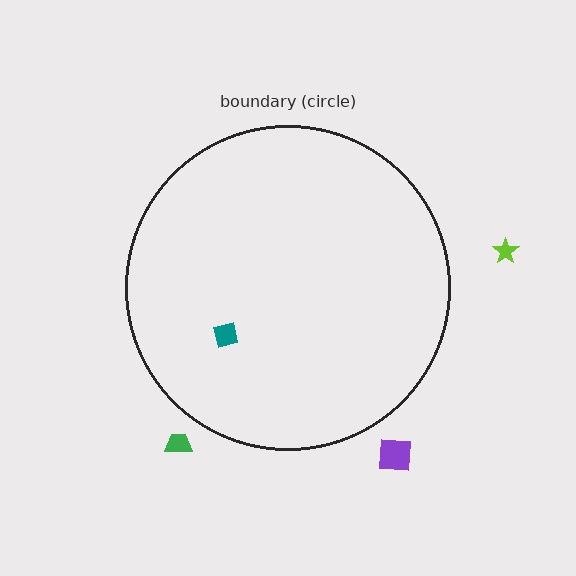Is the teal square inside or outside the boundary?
Inside.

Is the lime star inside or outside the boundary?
Outside.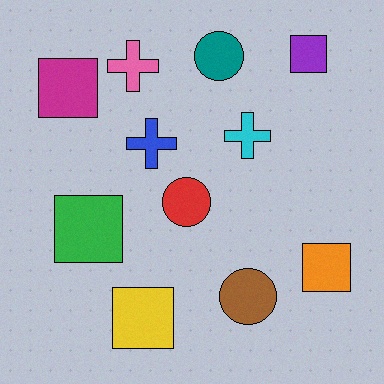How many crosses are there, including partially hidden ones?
There are 3 crosses.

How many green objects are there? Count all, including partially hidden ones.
There is 1 green object.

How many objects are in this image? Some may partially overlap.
There are 11 objects.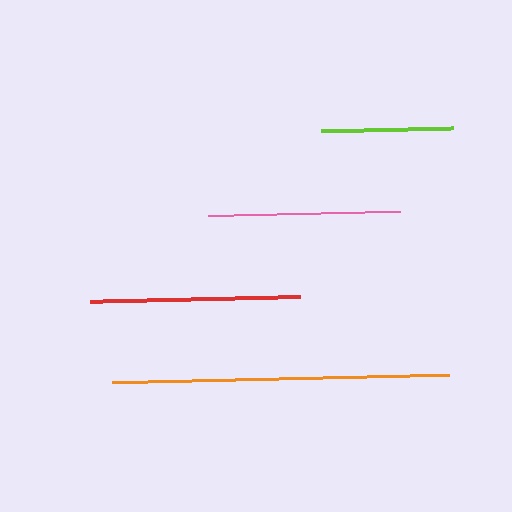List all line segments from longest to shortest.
From longest to shortest: orange, red, pink, lime.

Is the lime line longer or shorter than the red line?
The red line is longer than the lime line.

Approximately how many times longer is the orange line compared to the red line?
The orange line is approximately 1.6 times the length of the red line.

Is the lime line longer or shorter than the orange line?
The orange line is longer than the lime line.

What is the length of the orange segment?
The orange segment is approximately 337 pixels long.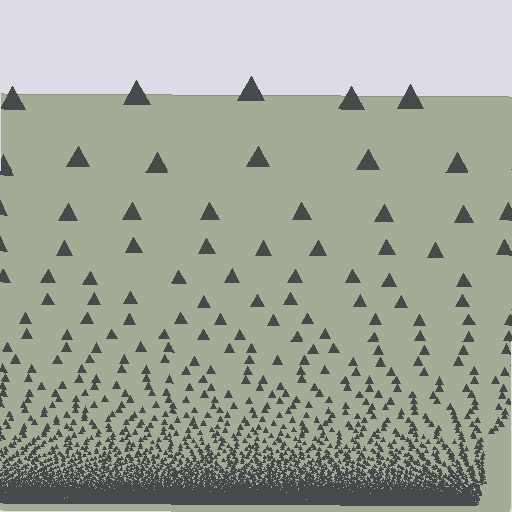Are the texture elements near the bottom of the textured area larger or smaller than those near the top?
Smaller. The gradient is inverted — elements near the bottom are smaller and denser.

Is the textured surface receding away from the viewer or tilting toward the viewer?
The surface appears to tilt toward the viewer. Texture elements get larger and sparser toward the top.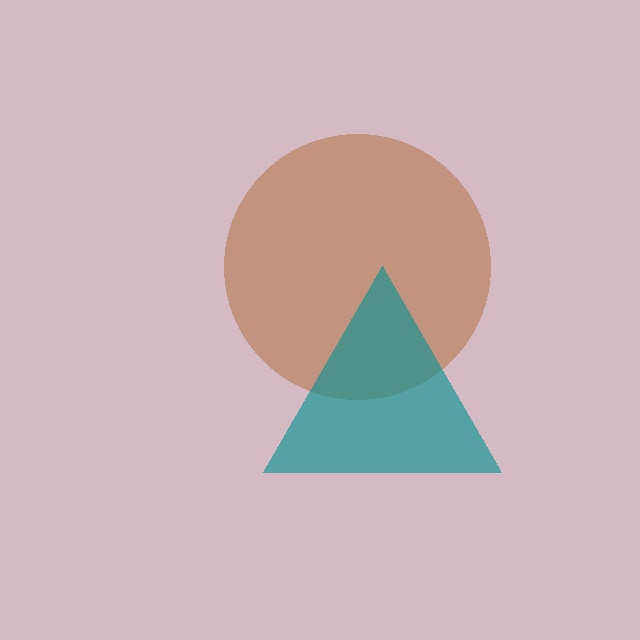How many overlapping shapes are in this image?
There are 2 overlapping shapes in the image.